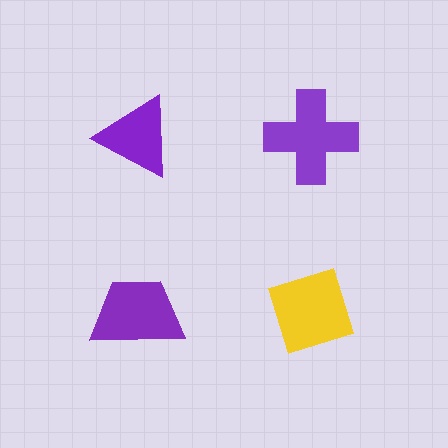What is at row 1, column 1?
A purple triangle.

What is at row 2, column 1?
A purple trapezoid.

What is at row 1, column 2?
A purple cross.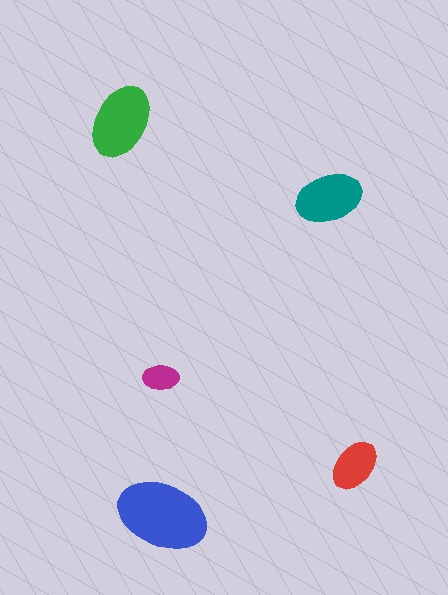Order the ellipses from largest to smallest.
the blue one, the green one, the teal one, the red one, the magenta one.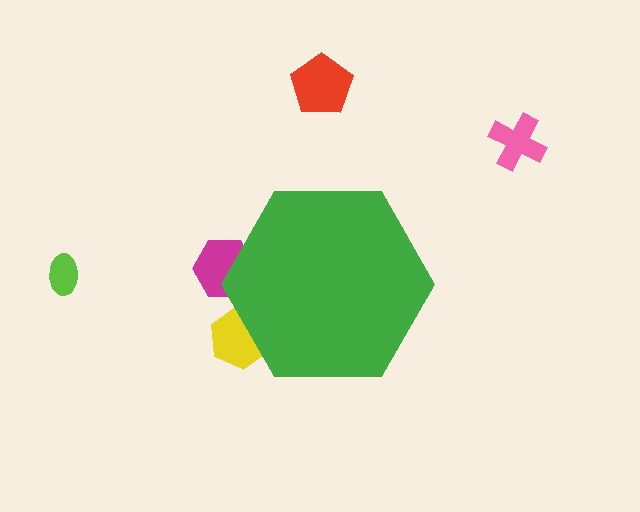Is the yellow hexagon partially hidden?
Yes, the yellow hexagon is partially hidden behind the green hexagon.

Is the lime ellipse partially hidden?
No, the lime ellipse is fully visible.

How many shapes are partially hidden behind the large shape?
2 shapes are partially hidden.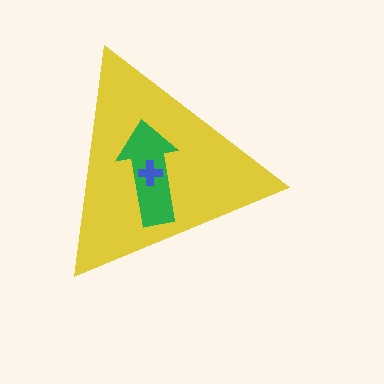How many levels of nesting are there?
3.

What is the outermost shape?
The yellow triangle.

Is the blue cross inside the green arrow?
Yes.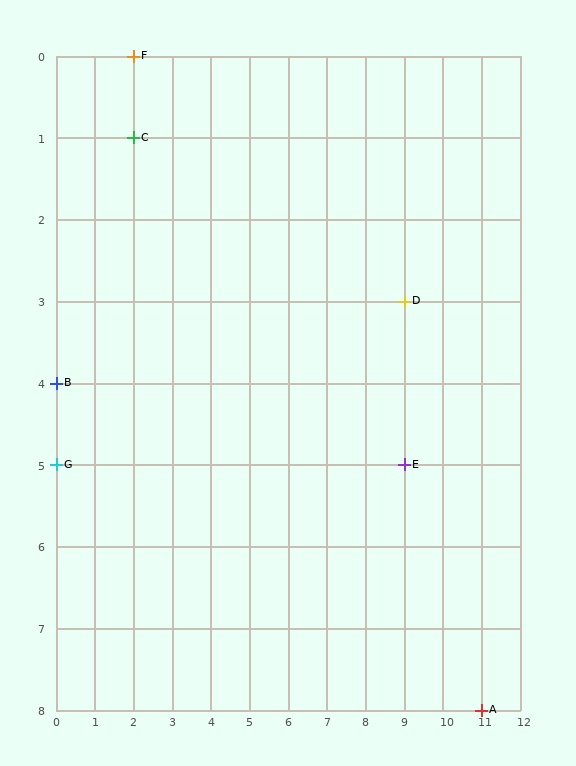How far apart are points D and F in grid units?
Points D and F are 7 columns and 3 rows apart (about 7.6 grid units diagonally).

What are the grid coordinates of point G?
Point G is at grid coordinates (0, 5).